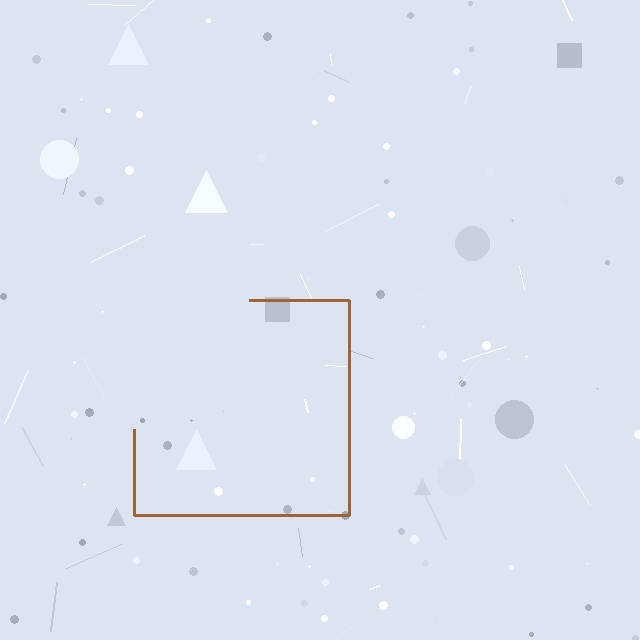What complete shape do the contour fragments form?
The contour fragments form a square.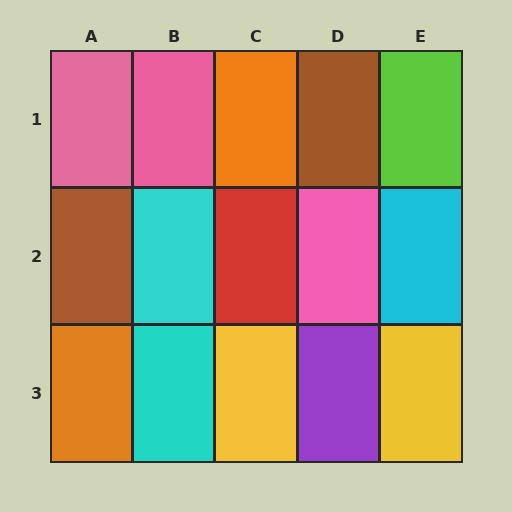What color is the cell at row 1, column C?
Orange.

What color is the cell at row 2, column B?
Cyan.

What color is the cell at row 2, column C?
Red.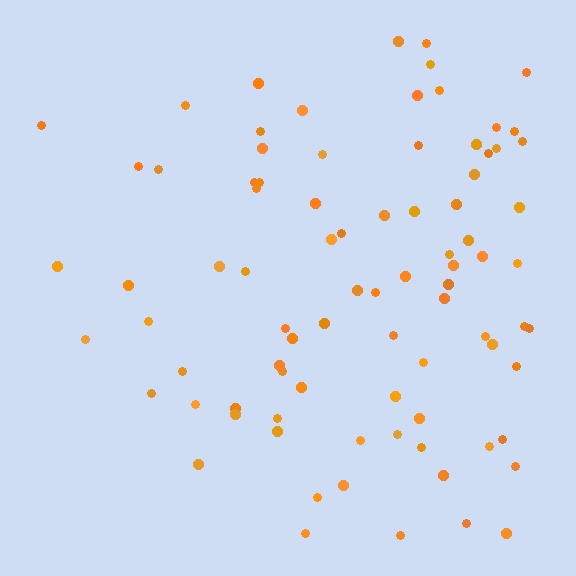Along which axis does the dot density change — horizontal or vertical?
Horizontal.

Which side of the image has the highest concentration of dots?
The right.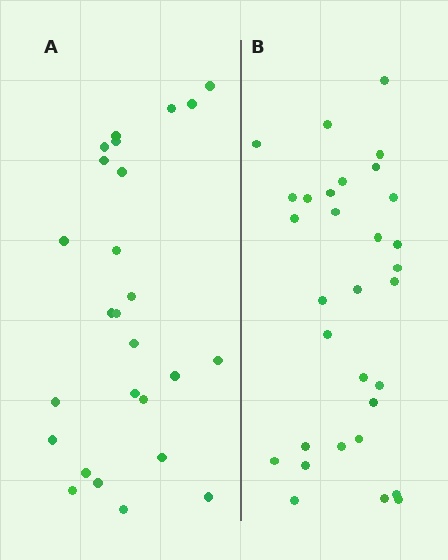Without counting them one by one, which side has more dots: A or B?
Region B (the right region) has more dots.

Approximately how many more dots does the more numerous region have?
Region B has about 5 more dots than region A.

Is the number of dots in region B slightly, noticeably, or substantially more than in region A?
Region B has only slightly more — the two regions are fairly close. The ratio is roughly 1.2 to 1.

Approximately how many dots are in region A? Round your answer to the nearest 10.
About 30 dots. (The exact count is 26, which rounds to 30.)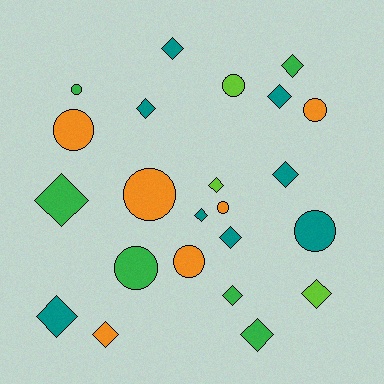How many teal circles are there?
There is 1 teal circle.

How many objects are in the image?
There are 23 objects.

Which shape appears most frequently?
Diamond, with 14 objects.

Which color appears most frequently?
Teal, with 8 objects.